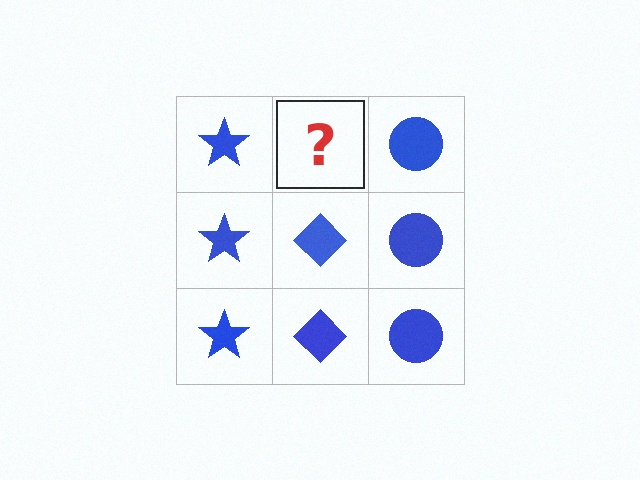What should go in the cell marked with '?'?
The missing cell should contain a blue diamond.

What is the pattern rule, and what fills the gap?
The rule is that each column has a consistent shape. The gap should be filled with a blue diamond.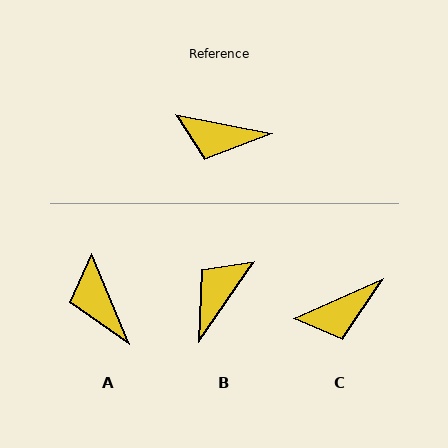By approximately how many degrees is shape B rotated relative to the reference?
Approximately 113 degrees clockwise.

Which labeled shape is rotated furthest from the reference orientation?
B, about 113 degrees away.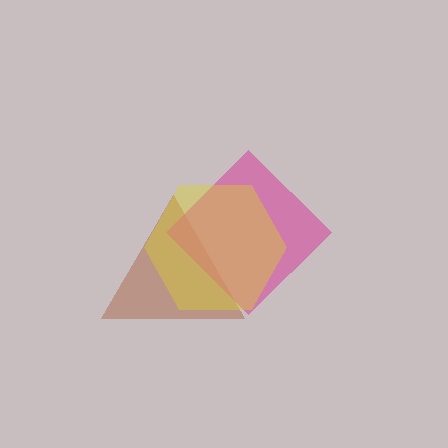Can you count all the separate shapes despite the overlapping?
Yes, there are 3 separate shapes.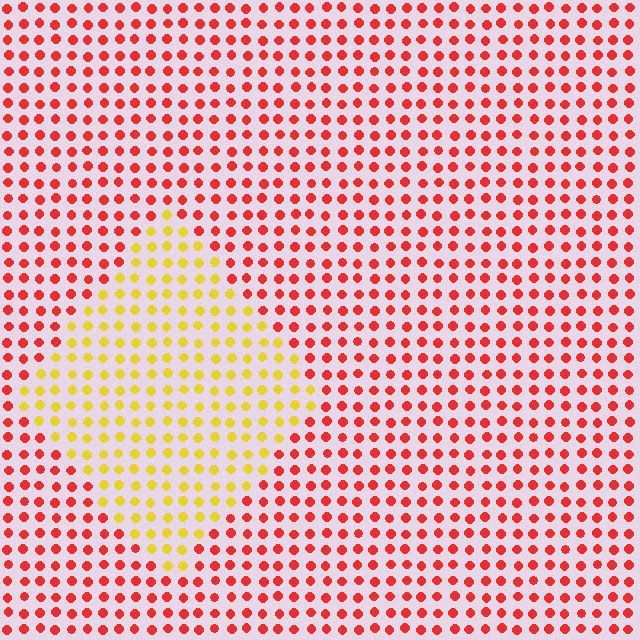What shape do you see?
I see a diamond.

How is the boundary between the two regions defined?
The boundary is defined purely by a slight shift in hue (about 54 degrees). Spacing, size, and orientation are identical on both sides.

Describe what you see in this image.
The image is filled with small red elements in a uniform arrangement. A diamond-shaped region is visible where the elements are tinted to a slightly different hue, forming a subtle color boundary.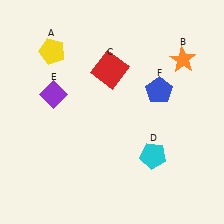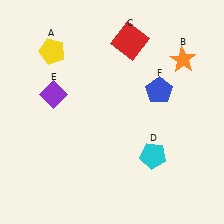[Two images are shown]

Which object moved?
The red square (C) moved up.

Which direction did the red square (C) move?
The red square (C) moved up.